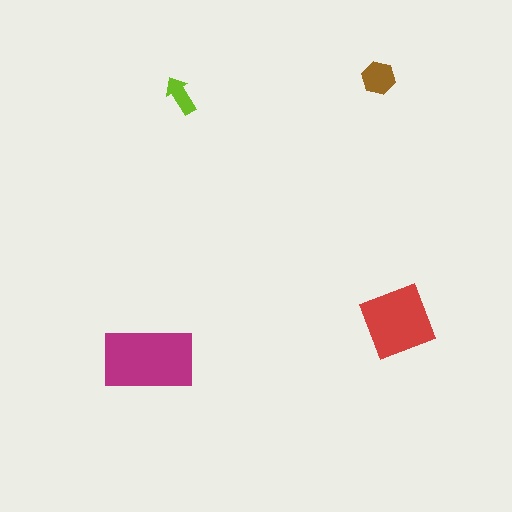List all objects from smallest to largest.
The lime arrow, the brown hexagon, the red square, the magenta rectangle.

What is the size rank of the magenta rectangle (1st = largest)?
1st.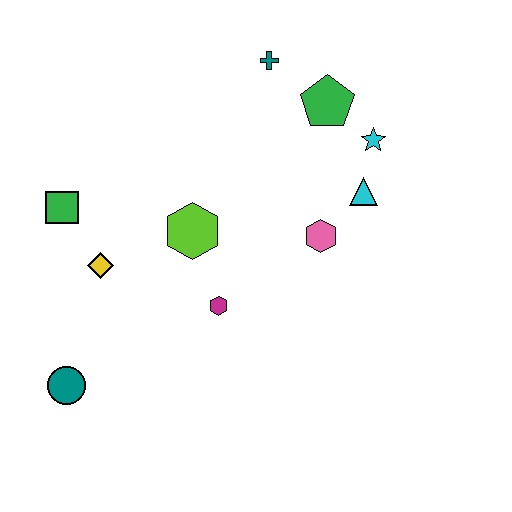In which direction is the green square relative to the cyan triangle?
The green square is to the left of the cyan triangle.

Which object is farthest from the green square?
The cyan star is farthest from the green square.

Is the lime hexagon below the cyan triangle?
Yes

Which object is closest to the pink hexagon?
The cyan triangle is closest to the pink hexagon.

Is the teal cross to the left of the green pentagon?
Yes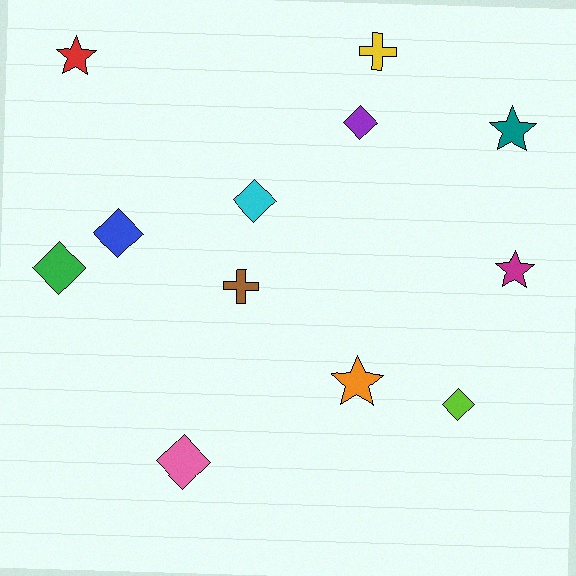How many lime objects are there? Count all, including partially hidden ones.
There is 1 lime object.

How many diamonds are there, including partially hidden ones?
There are 6 diamonds.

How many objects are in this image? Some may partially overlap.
There are 12 objects.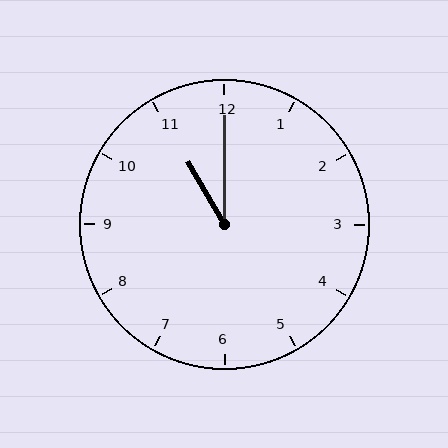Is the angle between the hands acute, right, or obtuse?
It is acute.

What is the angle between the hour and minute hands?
Approximately 30 degrees.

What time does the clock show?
11:00.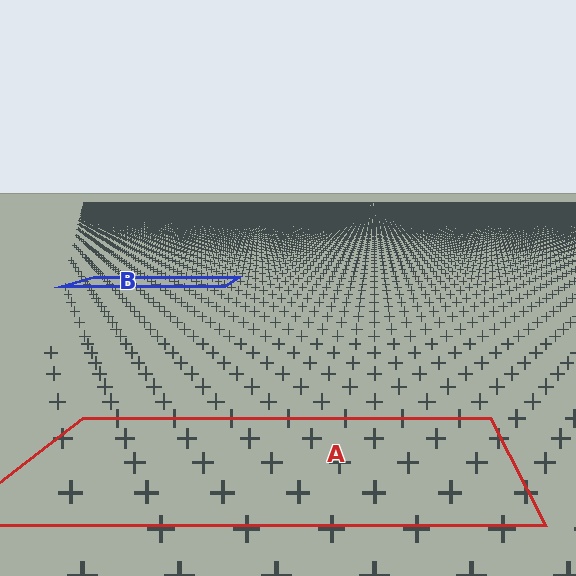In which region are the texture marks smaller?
The texture marks are smaller in region B, because it is farther away.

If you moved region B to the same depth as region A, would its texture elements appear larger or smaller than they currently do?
They would appear larger. At a closer depth, the same texture elements are projected at a bigger on-screen size.